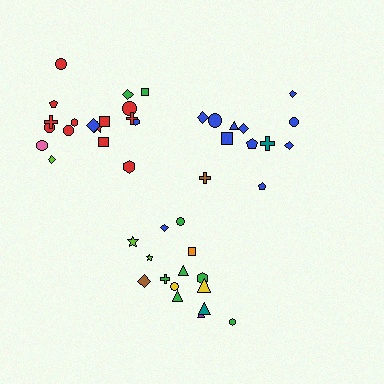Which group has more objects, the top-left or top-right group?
The top-left group.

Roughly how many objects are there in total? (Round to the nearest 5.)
Roughly 45 objects in total.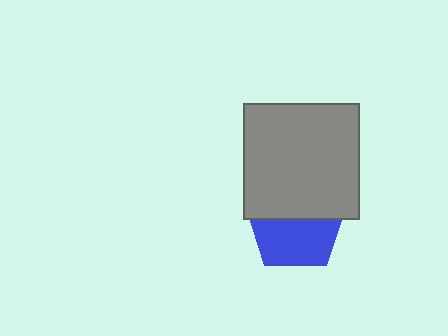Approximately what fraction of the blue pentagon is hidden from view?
Roughly 47% of the blue pentagon is hidden behind the gray square.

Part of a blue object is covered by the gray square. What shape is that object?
It is a pentagon.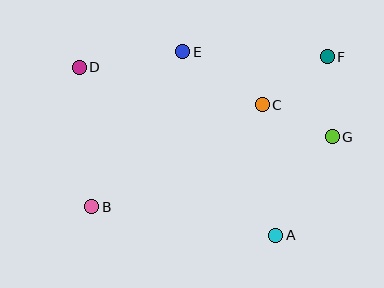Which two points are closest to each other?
Points C and G are closest to each other.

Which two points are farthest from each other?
Points B and F are farthest from each other.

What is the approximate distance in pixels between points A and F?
The distance between A and F is approximately 186 pixels.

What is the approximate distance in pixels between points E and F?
The distance between E and F is approximately 145 pixels.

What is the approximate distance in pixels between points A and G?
The distance between A and G is approximately 113 pixels.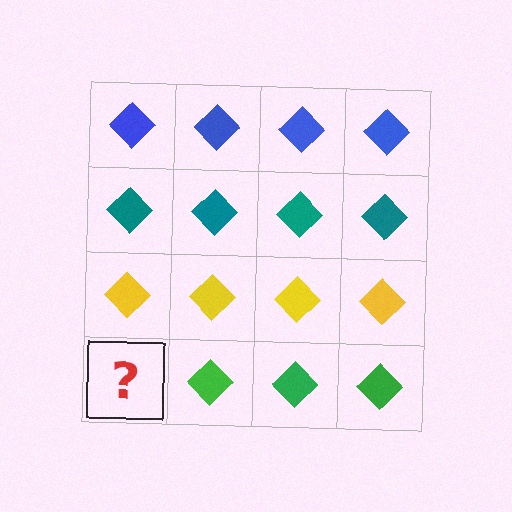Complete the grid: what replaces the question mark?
The question mark should be replaced with a green diamond.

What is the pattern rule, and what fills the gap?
The rule is that each row has a consistent color. The gap should be filled with a green diamond.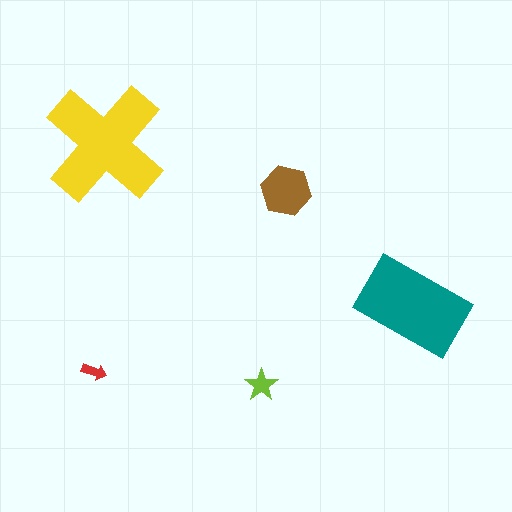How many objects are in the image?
There are 5 objects in the image.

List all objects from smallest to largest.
The red arrow, the lime star, the brown hexagon, the teal rectangle, the yellow cross.